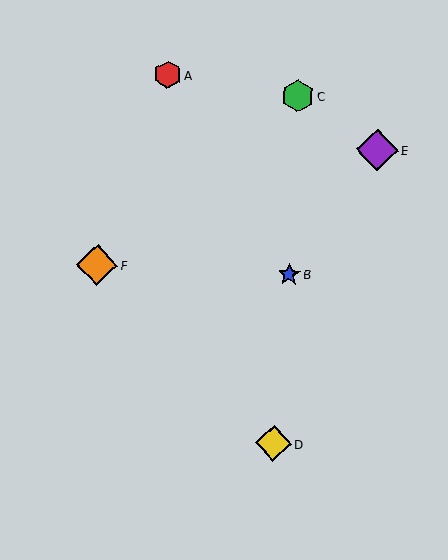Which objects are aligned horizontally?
Objects B, F are aligned horizontally.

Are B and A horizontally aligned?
No, B is at y≈274 and A is at y≈75.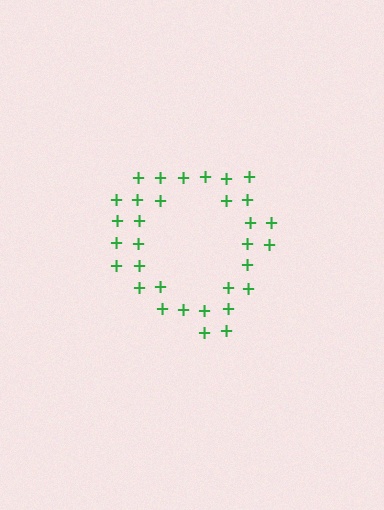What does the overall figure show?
The overall figure shows the letter Q.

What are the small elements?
The small elements are plus signs.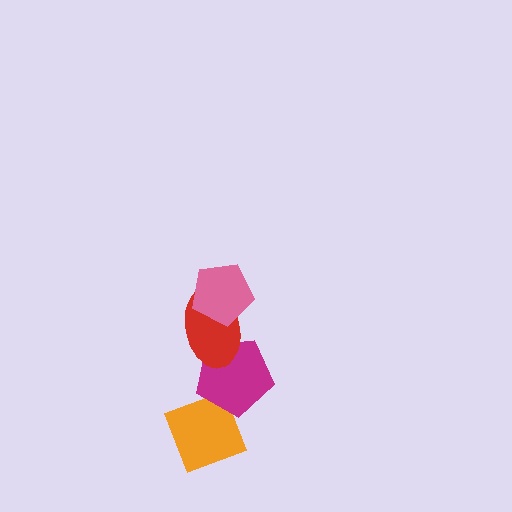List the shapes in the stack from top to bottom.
From top to bottom: the pink pentagon, the red ellipse, the magenta pentagon, the orange diamond.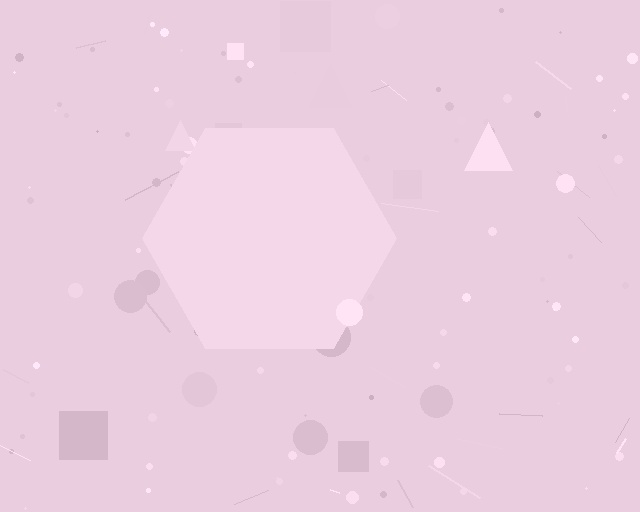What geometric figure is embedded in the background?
A hexagon is embedded in the background.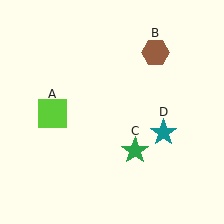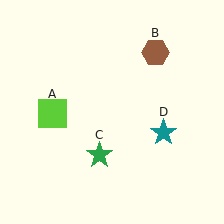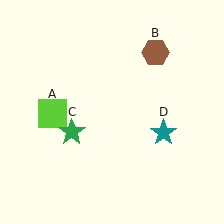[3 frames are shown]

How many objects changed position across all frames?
1 object changed position: green star (object C).